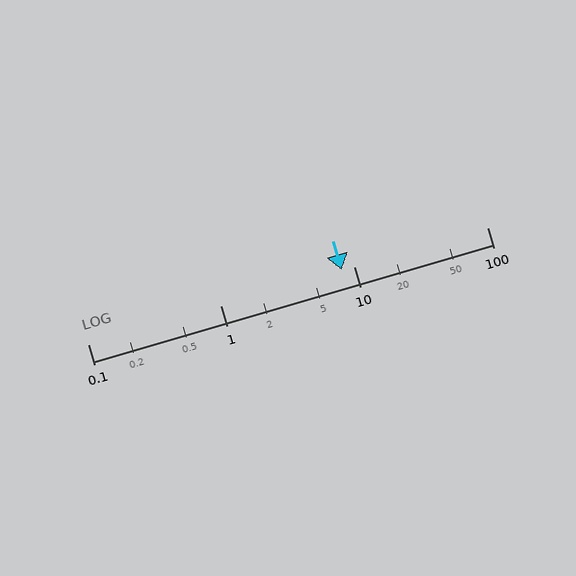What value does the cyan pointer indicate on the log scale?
The pointer indicates approximately 8.1.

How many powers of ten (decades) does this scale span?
The scale spans 3 decades, from 0.1 to 100.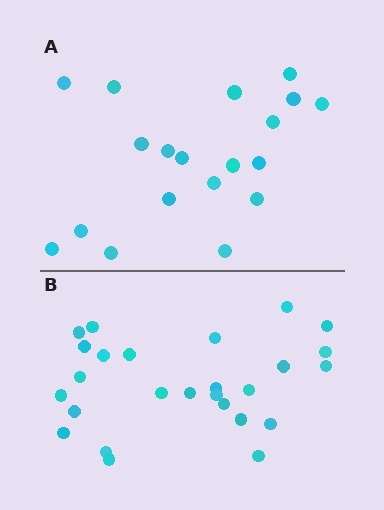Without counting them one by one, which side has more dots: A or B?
Region B (the bottom region) has more dots.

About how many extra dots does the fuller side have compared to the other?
Region B has roughly 8 or so more dots than region A.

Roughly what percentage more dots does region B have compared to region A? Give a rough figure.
About 35% more.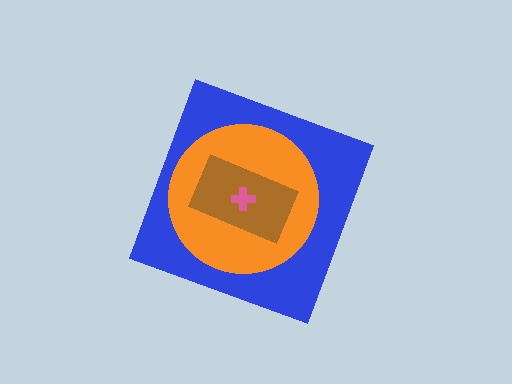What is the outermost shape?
The blue diamond.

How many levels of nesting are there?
4.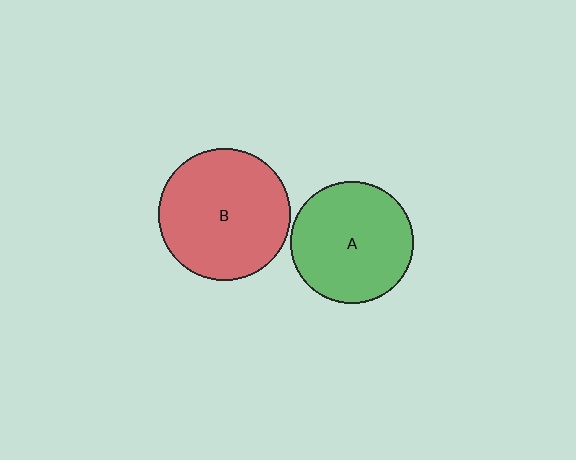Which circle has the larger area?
Circle B (red).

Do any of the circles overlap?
No, none of the circles overlap.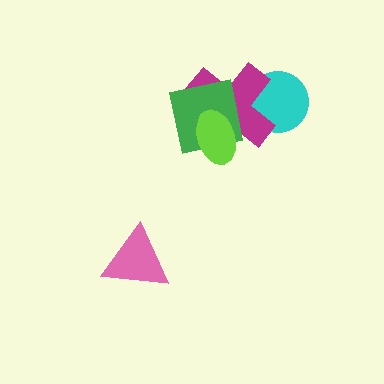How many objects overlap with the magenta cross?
3 objects overlap with the magenta cross.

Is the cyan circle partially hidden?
Yes, it is partially covered by another shape.